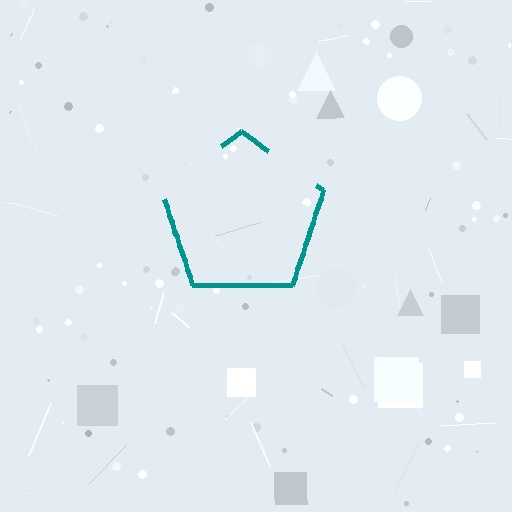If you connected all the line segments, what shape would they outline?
They would outline a pentagon.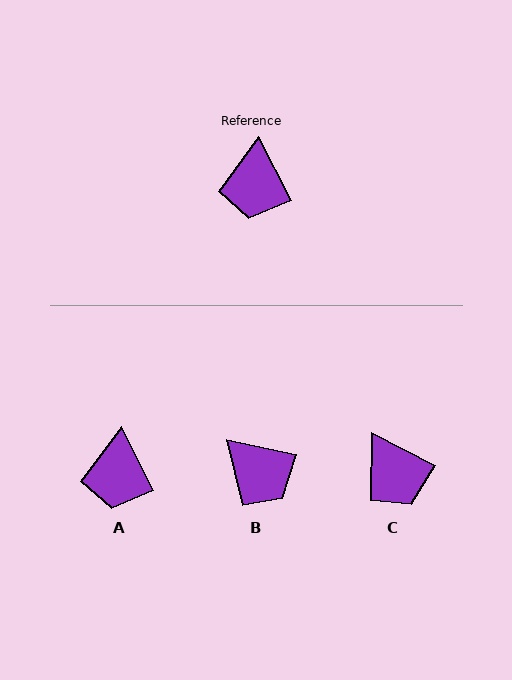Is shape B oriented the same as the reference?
No, it is off by about 51 degrees.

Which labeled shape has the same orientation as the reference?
A.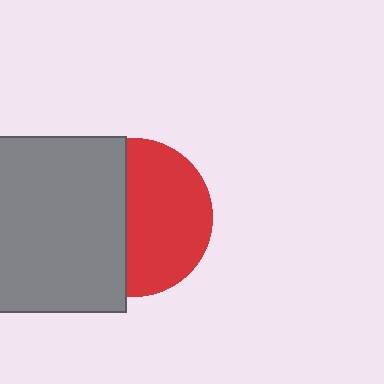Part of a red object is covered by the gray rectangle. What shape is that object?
It is a circle.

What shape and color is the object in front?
The object in front is a gray rectangle.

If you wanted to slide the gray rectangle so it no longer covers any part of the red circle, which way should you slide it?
Slide it left — that is the most direct way to separate the two shapes.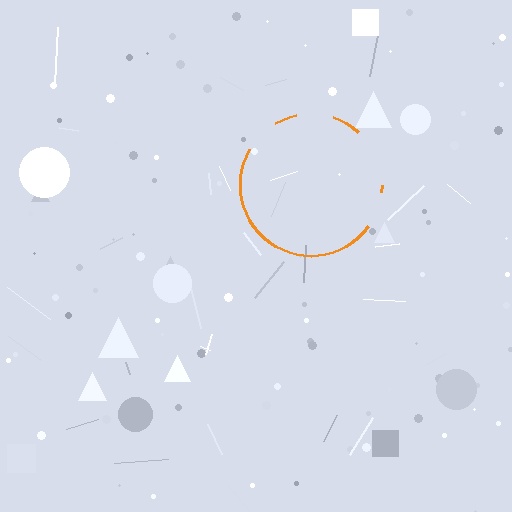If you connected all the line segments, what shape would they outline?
They would outline a circle.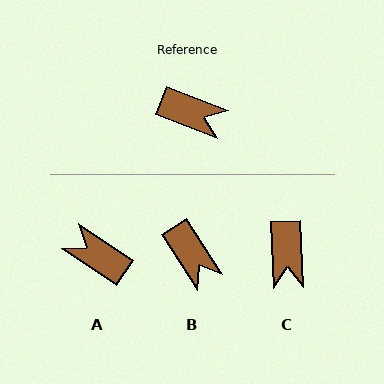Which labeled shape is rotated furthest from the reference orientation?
A, about 167 degrees away.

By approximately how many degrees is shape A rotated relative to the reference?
Approximately 167 degrees counter-clockwise.